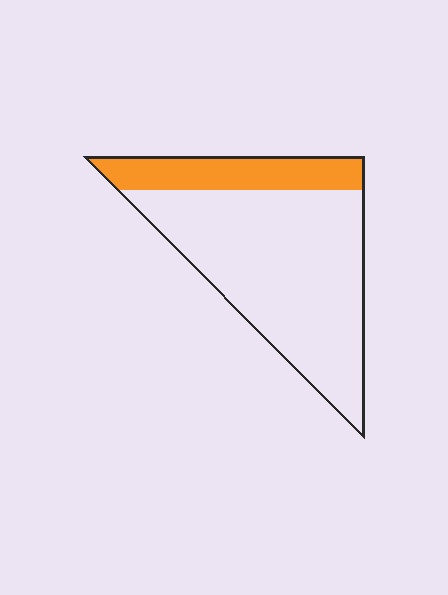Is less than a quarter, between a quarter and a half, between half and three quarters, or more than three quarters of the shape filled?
Less than a quarter.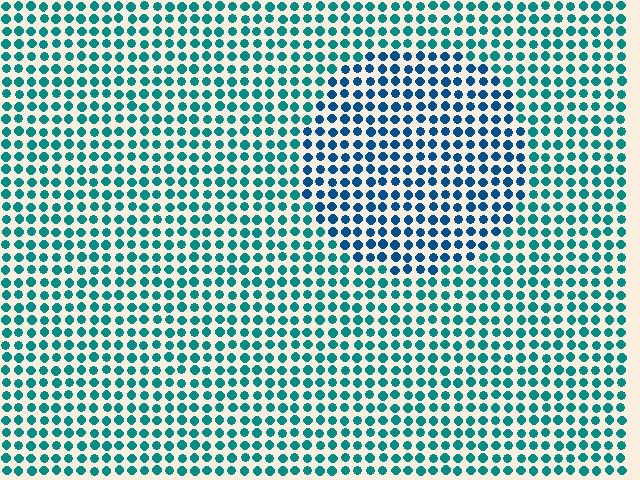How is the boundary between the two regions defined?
The boundary is defined purely by a slight shift in hue (about 30 degrees). Spacing, size, and orientation are identical on both sides.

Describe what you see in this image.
The image is filled with small teal elements in a uniform arrangement. A circle-shaped region is visible where the elements are tinted to a slightly different hue, forming a subtle color boundary.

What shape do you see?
I see a circle.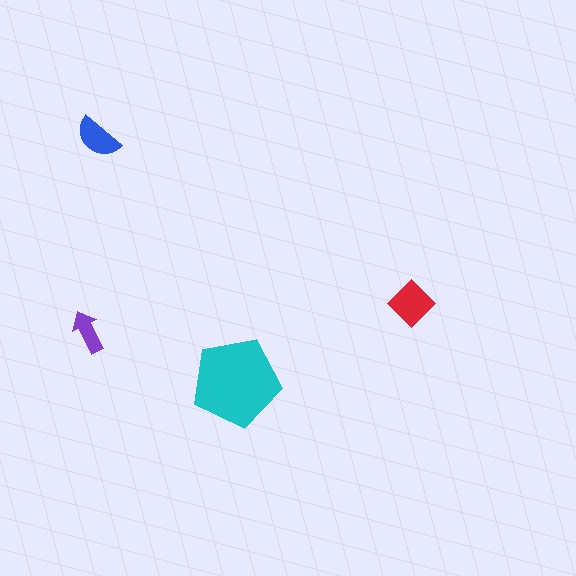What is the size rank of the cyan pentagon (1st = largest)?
1st.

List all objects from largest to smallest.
The cyan pentagon, the red diamond, the blue semicircle, the purple arrow.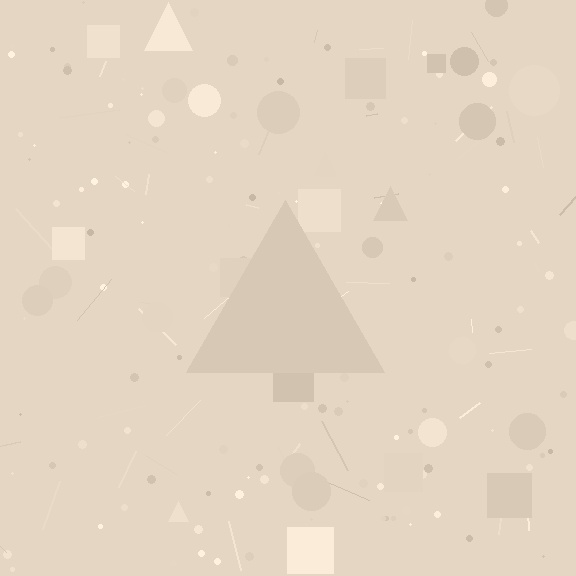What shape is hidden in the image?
A triangle is hidden in the image.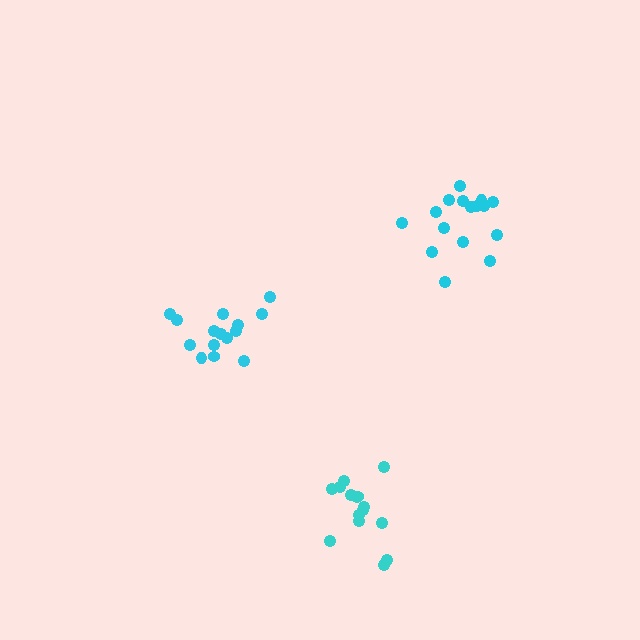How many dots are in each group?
Group 1: 15 dots, Group 2: 15 dots, Group 3: 16 dots (46 total).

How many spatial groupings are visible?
There are 3 spatial groupings.